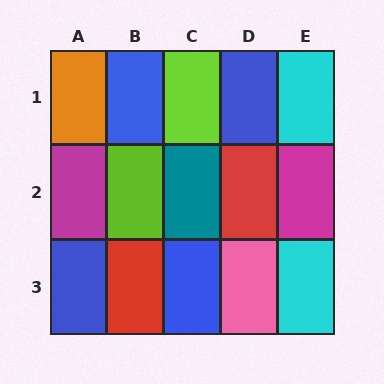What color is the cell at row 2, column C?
Teal.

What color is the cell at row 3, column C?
Blue.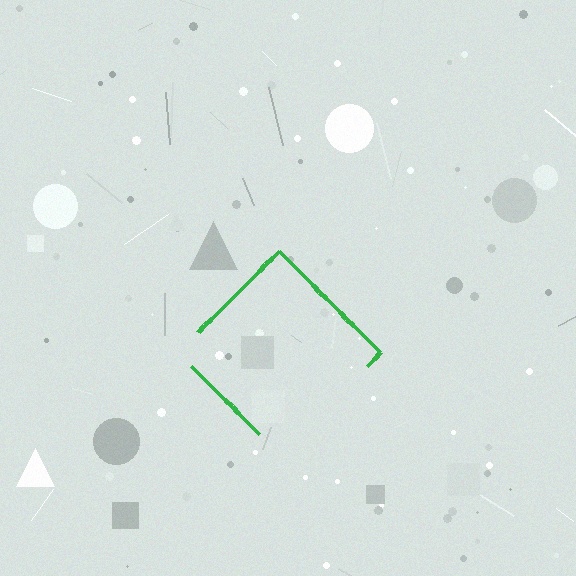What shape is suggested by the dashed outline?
The dashed outline suggests a diamond.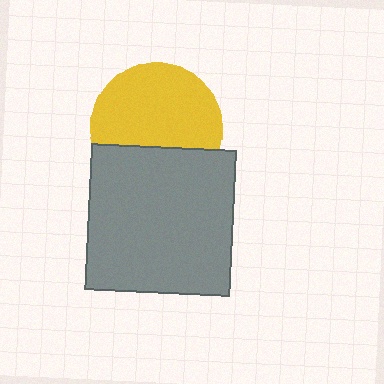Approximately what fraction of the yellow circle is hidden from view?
Roughly 34% of the yellow circle is hidden behind the gray square.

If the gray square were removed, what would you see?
You would see the complete yellow circle.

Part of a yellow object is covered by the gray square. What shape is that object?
It is a circle.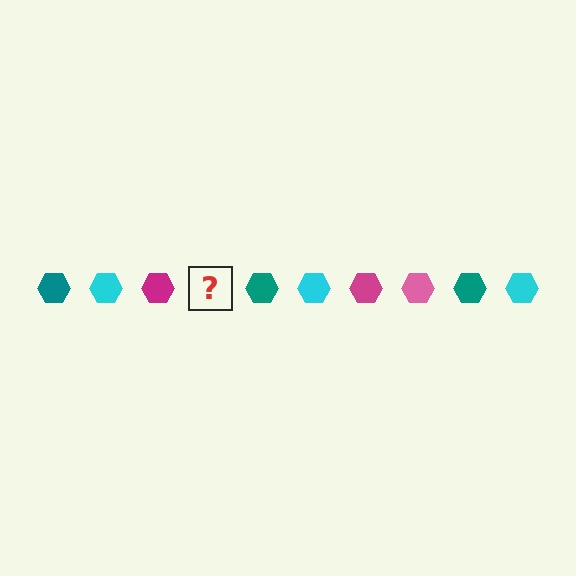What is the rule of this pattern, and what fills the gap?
The rule is that the pattern cycles through teal, cyan, magenta, pink hexagons. The gap should be filled with a pink hexagon.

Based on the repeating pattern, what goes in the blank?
The blank should be a pink hexagon.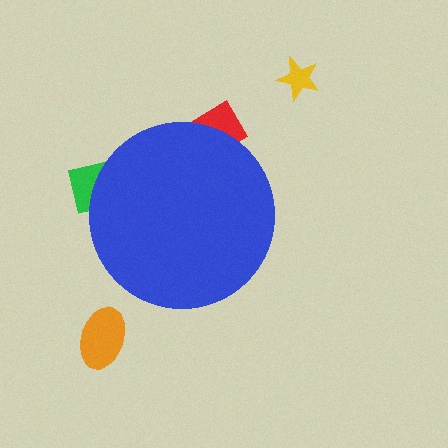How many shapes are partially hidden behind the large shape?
2 shapes are partially hidden.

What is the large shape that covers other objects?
A blue circle.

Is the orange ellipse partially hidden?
No, the orange ellipse is fully visible.